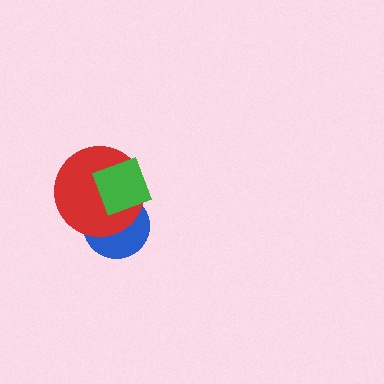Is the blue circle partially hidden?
Yes, it is partially covered by another shape.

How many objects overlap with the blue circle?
2 objects overlap with the blue circle.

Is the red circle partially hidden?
Yes, it is partially covered by another shape.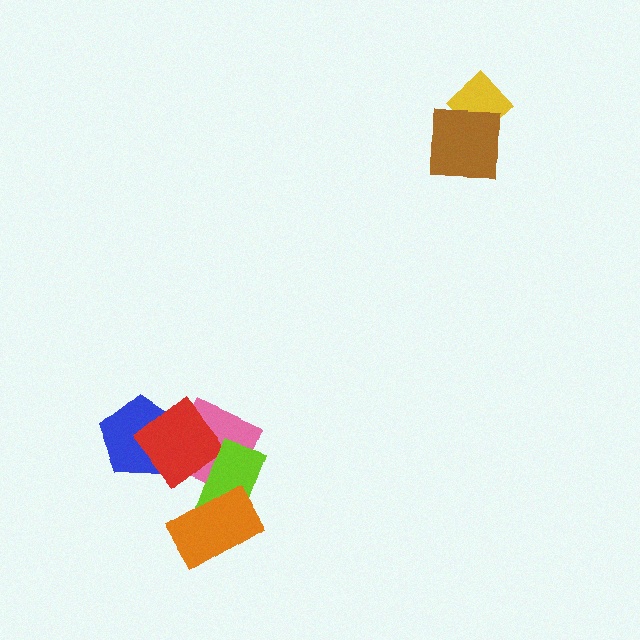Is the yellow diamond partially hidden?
Yes, it is partially covered by another shape.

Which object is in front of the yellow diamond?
The brown square is in front of the yellow diamond.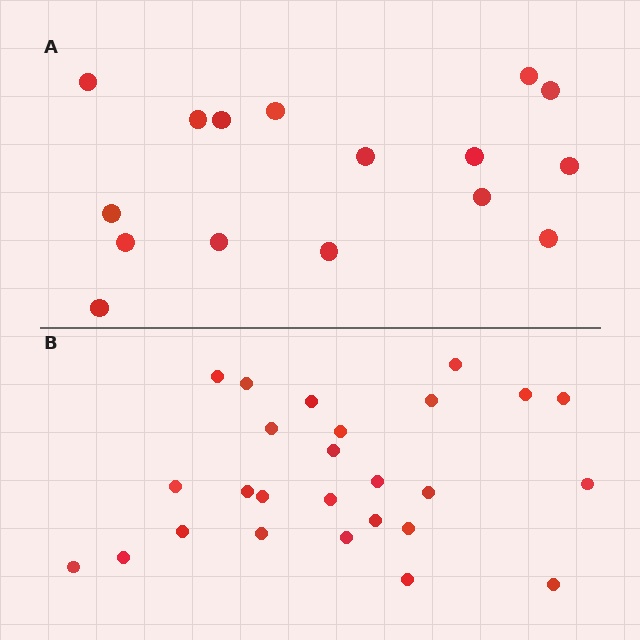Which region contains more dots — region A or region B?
Region B (the bottom region) has more dots.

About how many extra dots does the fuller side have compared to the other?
Region B has roughly 10 or so more dots than region A.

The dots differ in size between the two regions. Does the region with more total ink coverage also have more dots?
No. Region A has more total ink coverage because its dots are larger, but region B actually contains more individual dots. Total area can be misleading — the number of items is what matters here.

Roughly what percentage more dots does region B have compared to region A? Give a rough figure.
About 60% more.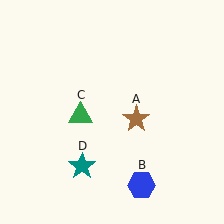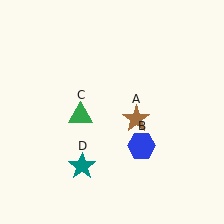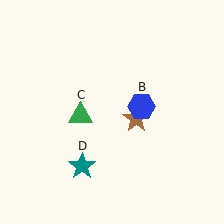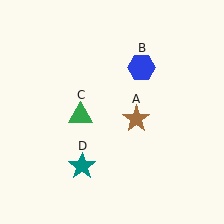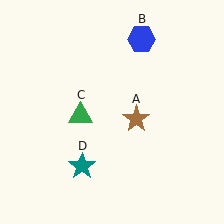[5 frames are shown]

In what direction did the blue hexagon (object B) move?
The blue hexagon (object B) moved up.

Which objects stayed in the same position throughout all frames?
Brown star (object A) and green triangle (object C) and teal star (object D) remained stationary.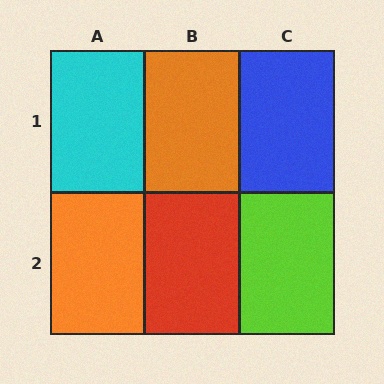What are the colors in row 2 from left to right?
Orange, red, lime.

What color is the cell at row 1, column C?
Blue.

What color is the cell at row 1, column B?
Orange.